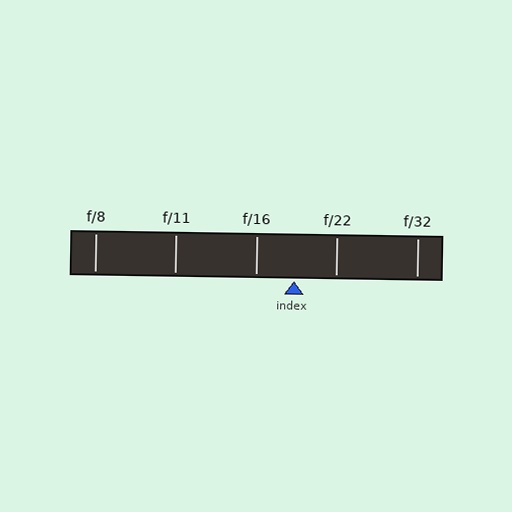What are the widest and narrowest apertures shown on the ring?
The widest aperture shown is f/8 and the narrowest is f/32.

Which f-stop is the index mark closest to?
The index mark is closest to f/16.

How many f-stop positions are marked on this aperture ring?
There are 5 f-stop positions marked.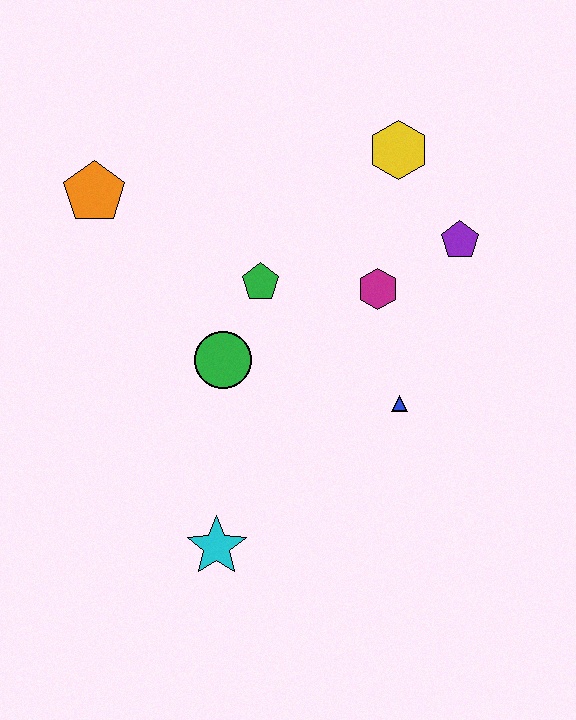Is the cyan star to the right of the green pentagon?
No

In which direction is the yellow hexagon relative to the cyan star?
The yellow hexagon is above the cyan star.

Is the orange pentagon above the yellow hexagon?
No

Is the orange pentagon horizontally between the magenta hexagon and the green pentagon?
No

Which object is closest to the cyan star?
The green circle is closest to the cyan star.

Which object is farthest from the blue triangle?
The orange pentagon is farthest from the blue triangle.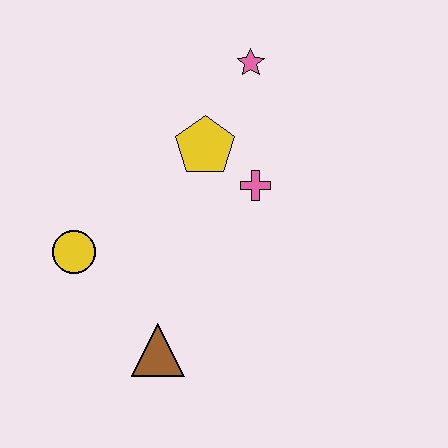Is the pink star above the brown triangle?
Yes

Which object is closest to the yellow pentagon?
The pink cross is closest to the yellow pentagon.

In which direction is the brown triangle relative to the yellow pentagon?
The brown triangle is below the yellow pentagon.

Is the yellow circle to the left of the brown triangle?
Yes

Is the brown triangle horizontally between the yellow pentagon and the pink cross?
No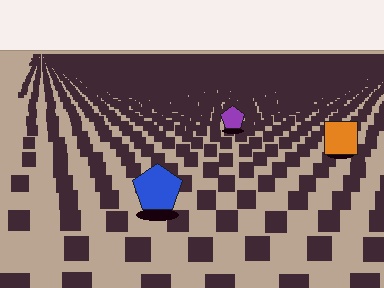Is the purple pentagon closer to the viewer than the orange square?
No. The orange square is closer — you can tell from the texture gradient: the ground texture is coarser near it.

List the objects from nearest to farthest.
From nearest to farthest: the blue pentagon, the orange square, the purple pentagon.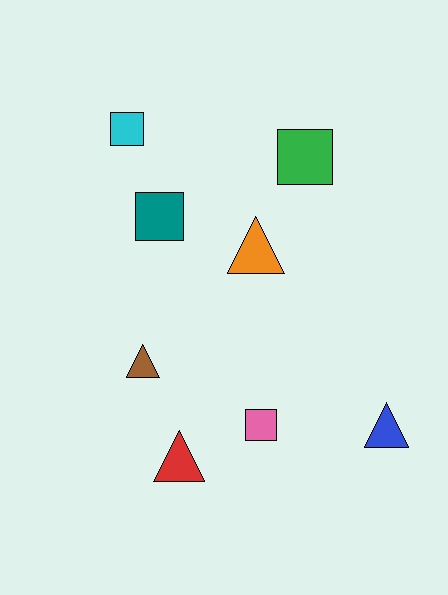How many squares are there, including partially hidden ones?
There are 4 squares.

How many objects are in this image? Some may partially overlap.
There are 8 objects.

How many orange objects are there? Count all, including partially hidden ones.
There is 1 orange object.